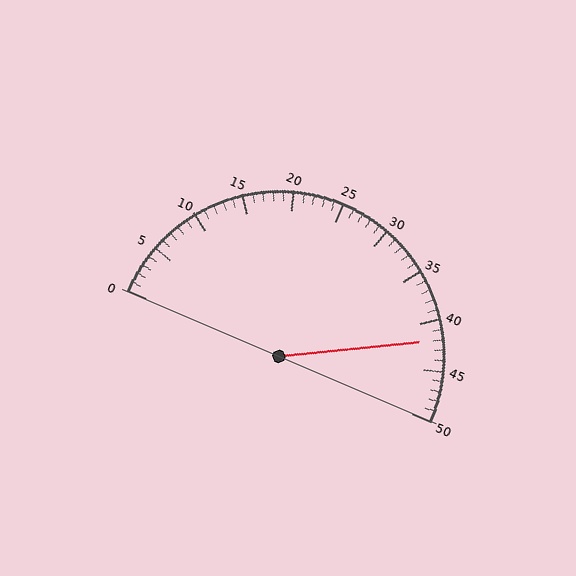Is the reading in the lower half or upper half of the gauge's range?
The reading is in the upper half of the range (0 to 50).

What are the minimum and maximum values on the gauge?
The gauge ranges from 0 to 50.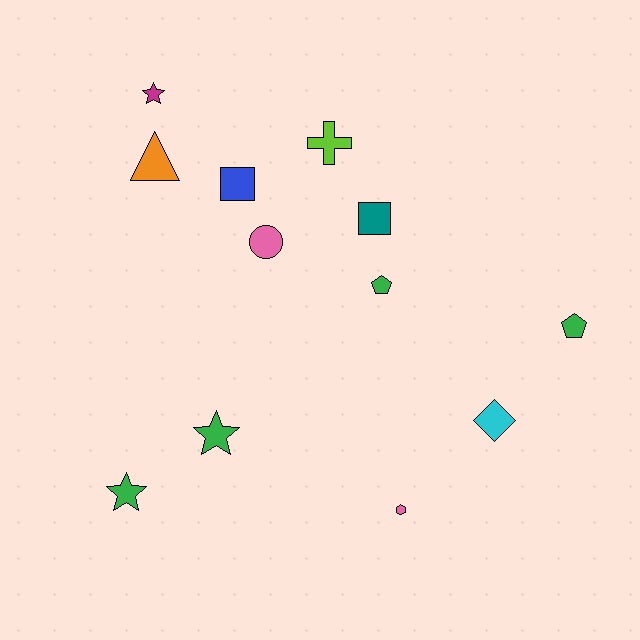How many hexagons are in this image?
There is 1 hexagon.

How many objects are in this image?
There are 12 objects.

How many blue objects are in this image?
There is 1 blue object.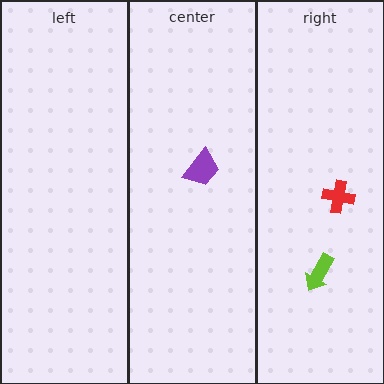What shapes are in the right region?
The lime arrow, the red cross.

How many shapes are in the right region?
2.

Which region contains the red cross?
The right region.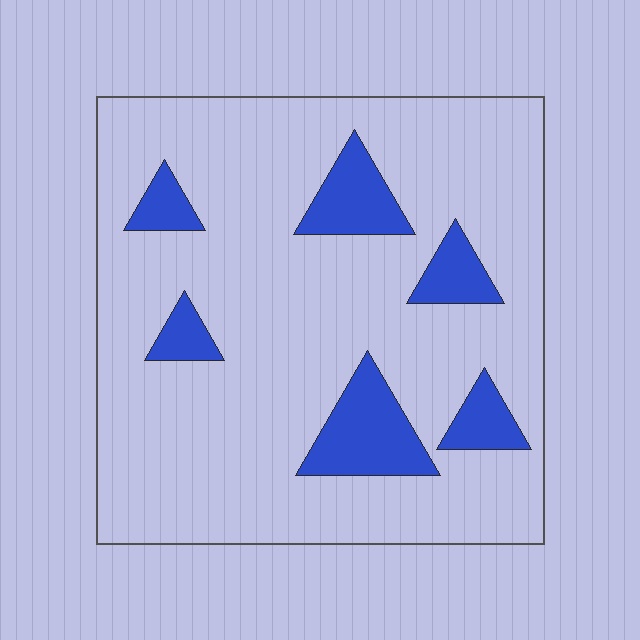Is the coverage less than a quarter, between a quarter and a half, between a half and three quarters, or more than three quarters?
Less than a quarter.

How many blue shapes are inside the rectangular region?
6.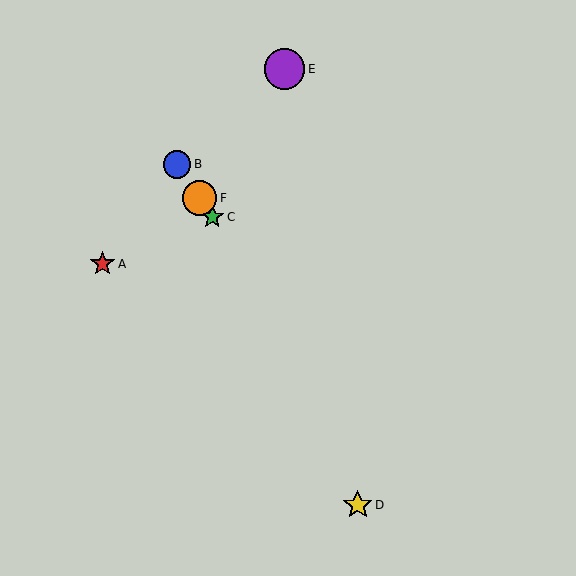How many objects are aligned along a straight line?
3 objects (B, C, F) are aligned along a straight line.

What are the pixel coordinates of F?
Object F is at (199, 198).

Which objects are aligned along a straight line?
Objects B, C, F are aligned along a straight line.